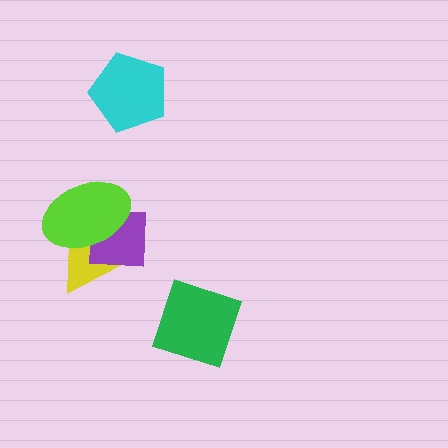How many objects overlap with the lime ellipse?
2 objects overlap with the lime ellipse.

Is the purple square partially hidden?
Yes, it is partially covered by another shape.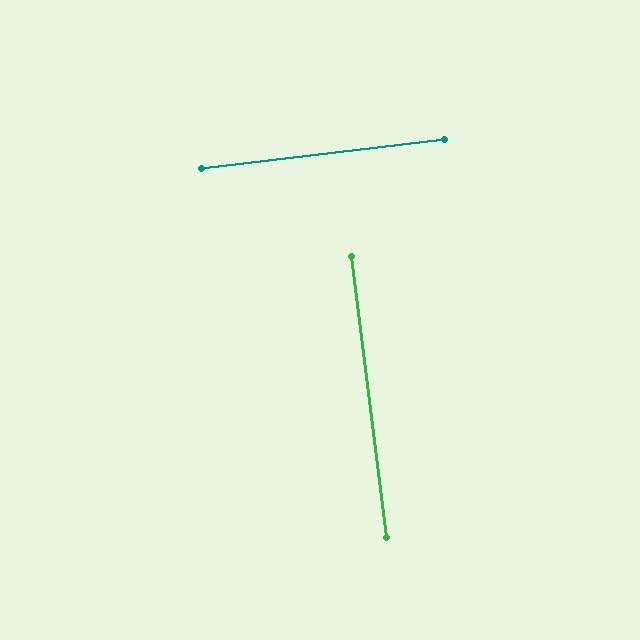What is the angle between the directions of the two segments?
Approximately 90 degrees.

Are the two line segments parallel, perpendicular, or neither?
Perpendicular — they meet at approximately 90°.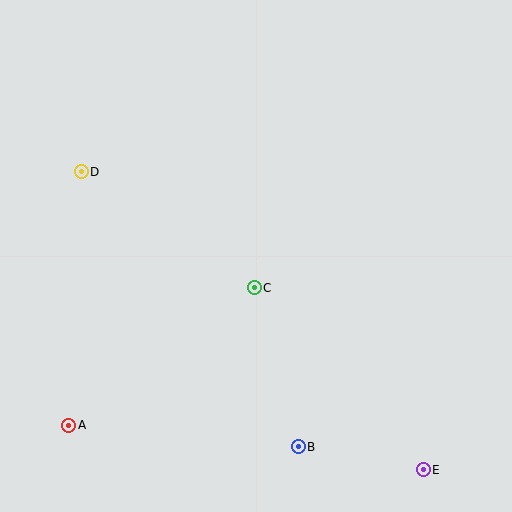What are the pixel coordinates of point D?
Point D is at (81, 172).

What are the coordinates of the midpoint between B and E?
The midpoint between B and E is at (361, 458).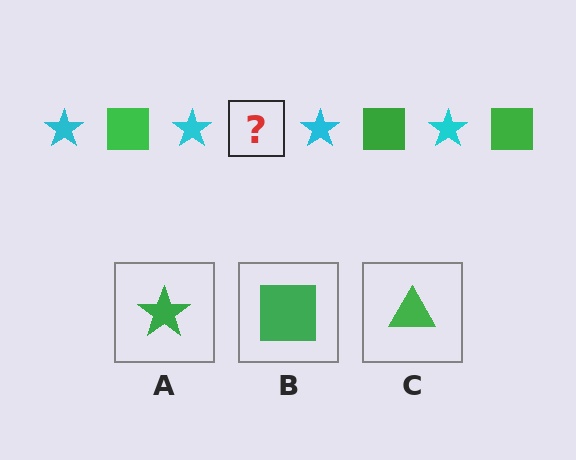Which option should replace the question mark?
Option B.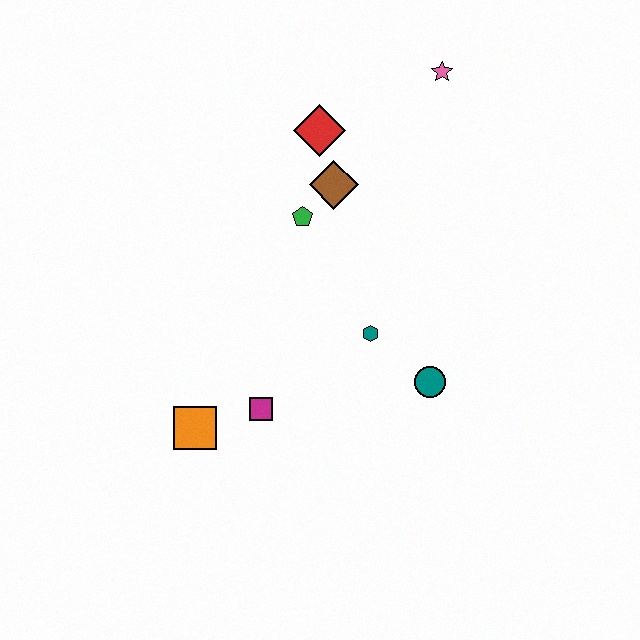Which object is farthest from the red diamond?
The orange square is farthest from the red diamond.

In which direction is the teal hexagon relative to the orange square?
The teal hexagon is to the right of the orange square.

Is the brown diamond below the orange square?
No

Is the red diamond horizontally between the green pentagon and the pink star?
Yes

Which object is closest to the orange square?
The magenta square is closest to the orange square.